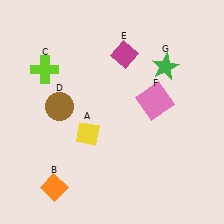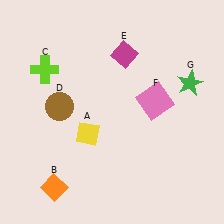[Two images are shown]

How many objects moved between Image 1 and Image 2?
1 object moved between the two images.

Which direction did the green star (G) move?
The green star (G) moved right.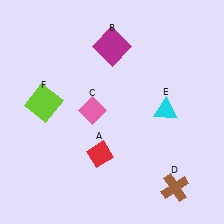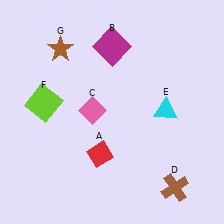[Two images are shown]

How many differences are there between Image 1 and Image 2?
There is 1 difference between the two images.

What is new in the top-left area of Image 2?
A brown star (G) was added in the top-left area of Image 2.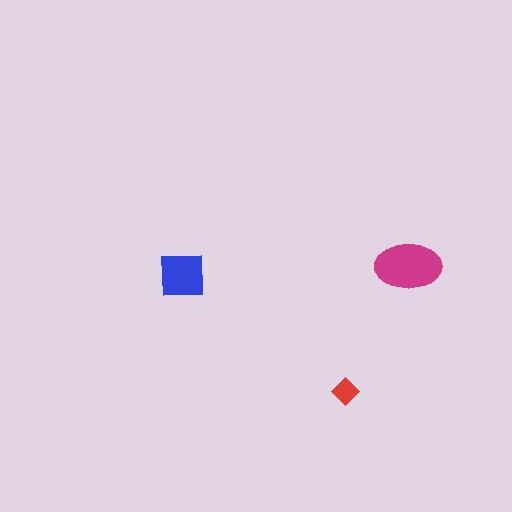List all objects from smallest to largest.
The red diamond, the blue square, the magenta ellipse.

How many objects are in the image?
There are 3 objects in the image.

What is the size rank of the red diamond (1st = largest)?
3rd.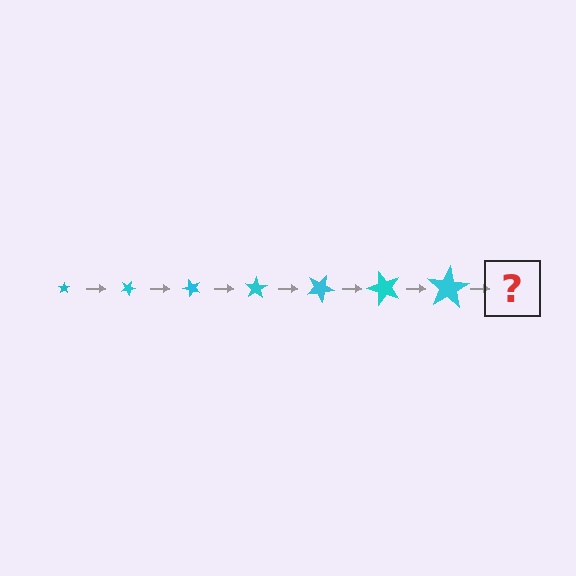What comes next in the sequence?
The next element should be a star, larger than the previous one and rotated 175 degrees from the start.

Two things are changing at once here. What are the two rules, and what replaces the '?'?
The two rules are that the star grows larger each step and it rotates 25 degrees each step. The '?' should be a star, larger than the previous one and rotated 175 degrees from the start.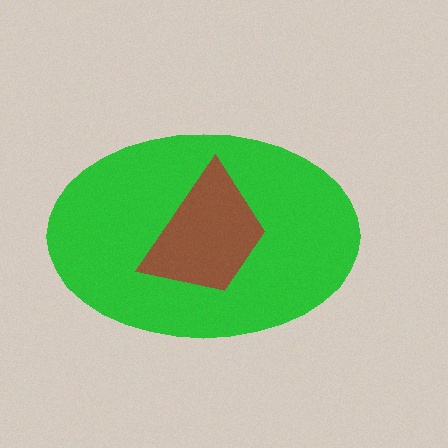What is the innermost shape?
The brown trapezoid.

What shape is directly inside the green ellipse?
The brown trapezoid.